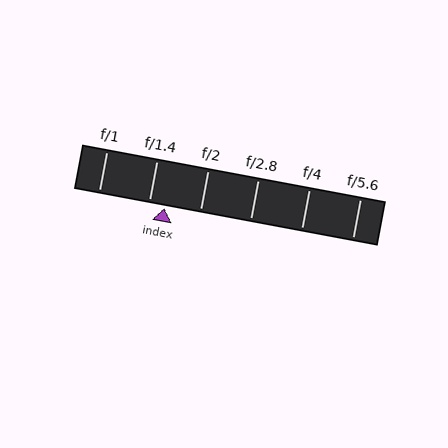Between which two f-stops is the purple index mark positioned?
The index mark is between f/1.4 and f/2.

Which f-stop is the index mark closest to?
The index mark is closest to f/1.4.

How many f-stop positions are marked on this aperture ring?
There are 6 f-stop positions marked.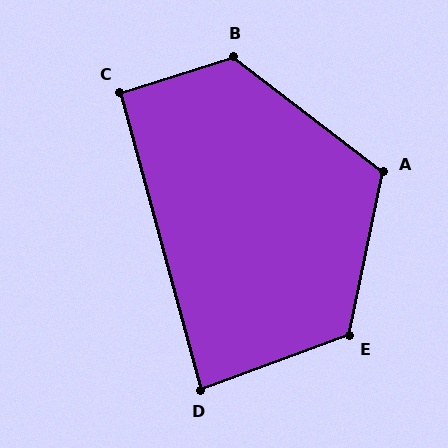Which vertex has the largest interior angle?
B, at approximately 125 degrees.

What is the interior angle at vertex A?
Approximately 116 degrees (obtuse).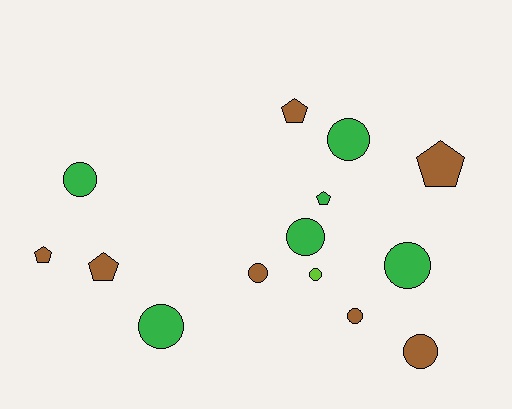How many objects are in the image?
There are 14 objects.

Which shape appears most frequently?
Circle, with 9 objects.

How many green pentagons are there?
There is 1 green pentagon.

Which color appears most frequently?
Brown, with 7 objects.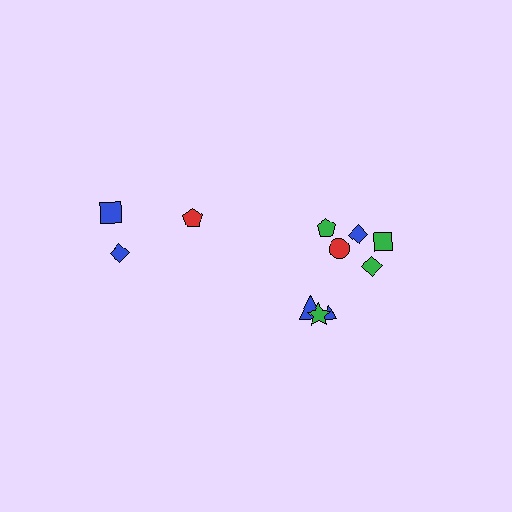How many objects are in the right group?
There are 8 objects.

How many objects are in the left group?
There are 3 objects.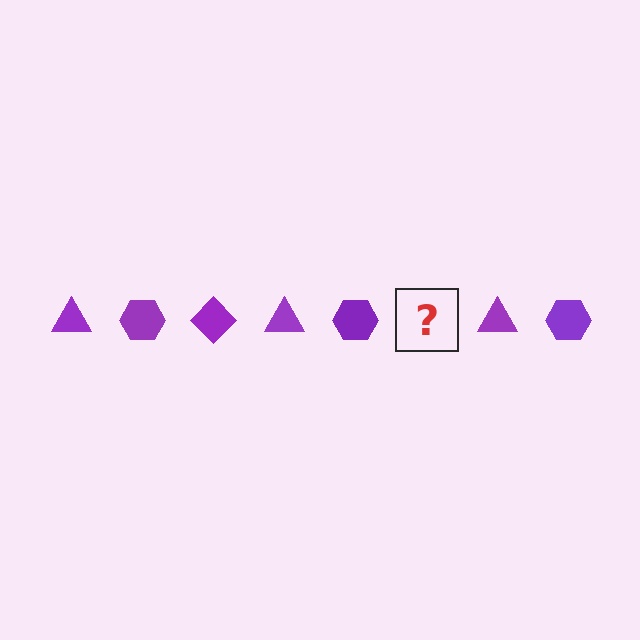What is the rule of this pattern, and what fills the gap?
The rule is that the pattern cycles through triangle, hexagon, diamond shapes in purple. The gap should be filled with a purple diamond.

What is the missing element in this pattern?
The missing element is a purple diamond.